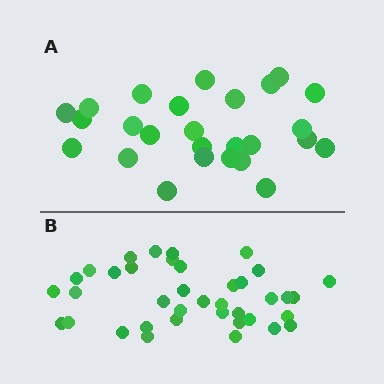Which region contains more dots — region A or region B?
Region B (the bottom region) has more dots.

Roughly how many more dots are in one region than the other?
Region B has roughly 12 or so more dots than region A.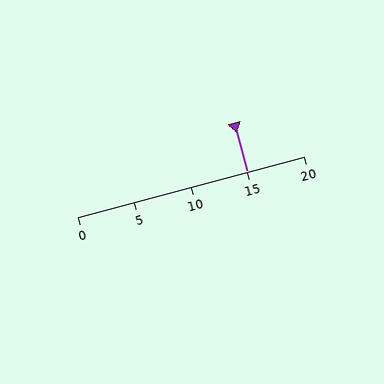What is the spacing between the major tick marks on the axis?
The major ticks are spaced 5 apart.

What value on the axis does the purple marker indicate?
The marker indicates approximately 15.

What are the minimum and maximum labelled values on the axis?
The axis runs from 0 to 20.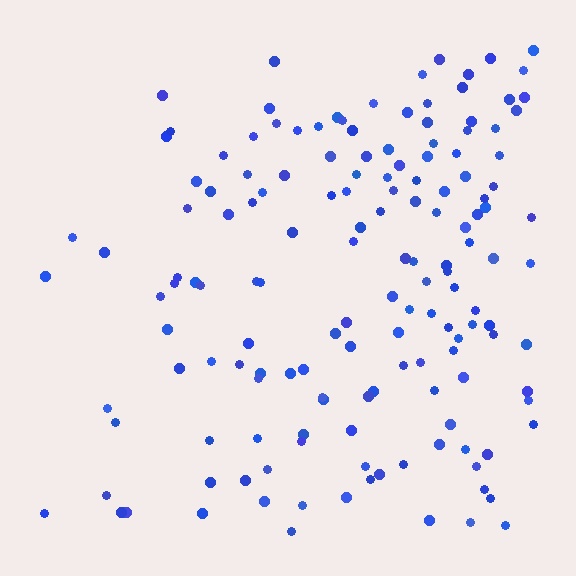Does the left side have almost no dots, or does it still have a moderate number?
Still a moderate number, just noticeably fewer than the right.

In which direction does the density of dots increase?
From left to right, with the right side densest.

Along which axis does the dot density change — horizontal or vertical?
Horizontal.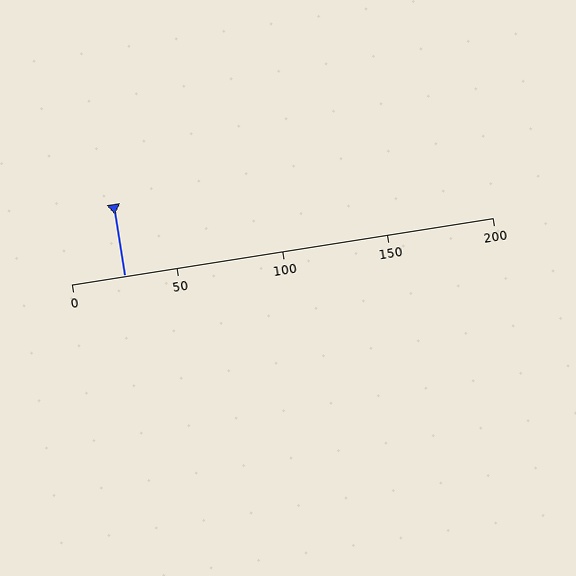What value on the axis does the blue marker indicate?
The marker indicates approximately 25.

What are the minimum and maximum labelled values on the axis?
The axis runs from 0 to 200.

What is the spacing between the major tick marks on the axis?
The major ticks are spaced 50 apart.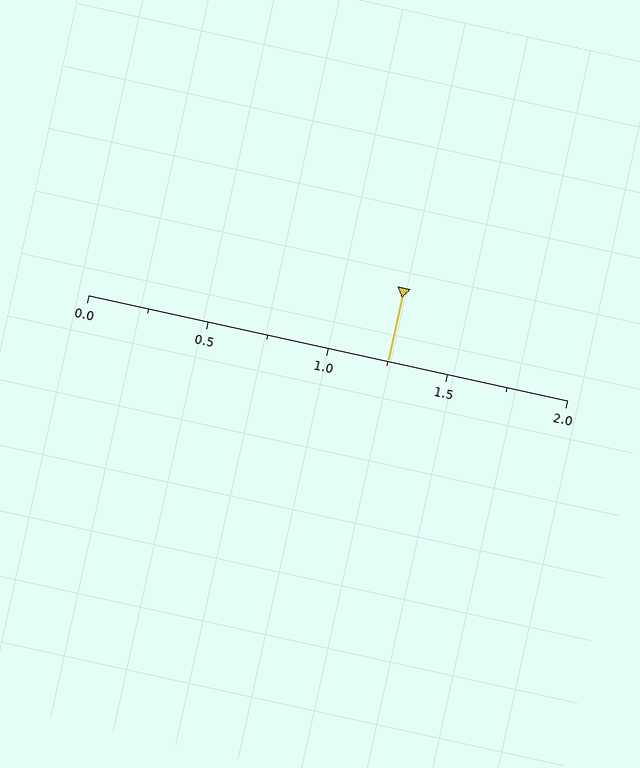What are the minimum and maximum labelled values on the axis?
The axis runs from 0.0 to 2.0.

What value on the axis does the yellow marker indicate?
The marker indicates approximately 1.25.